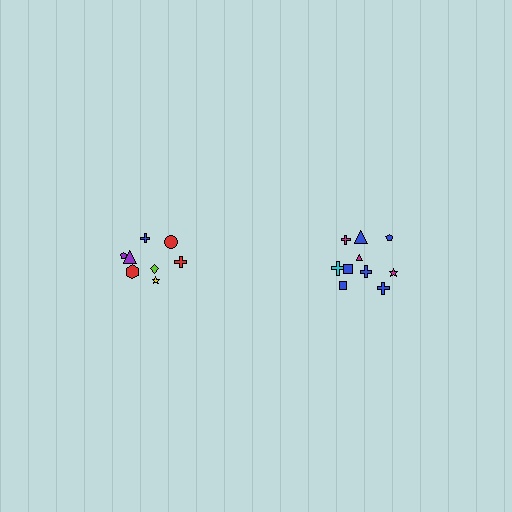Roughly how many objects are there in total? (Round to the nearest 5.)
Roughly 20 objects in total.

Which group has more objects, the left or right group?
The right group.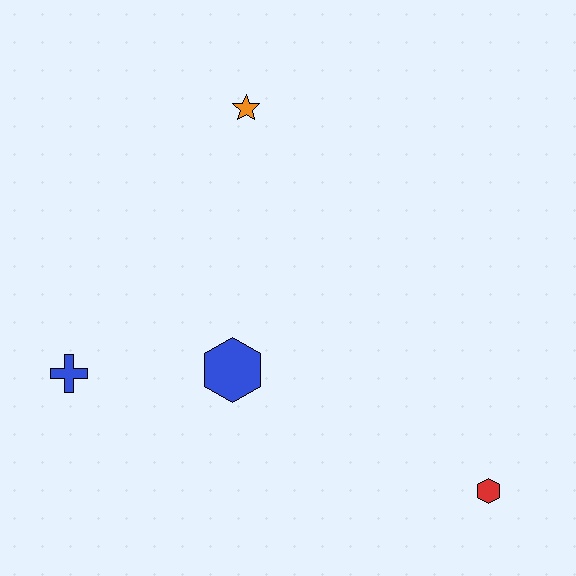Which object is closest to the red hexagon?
The blue hexagon is closest to the red hexagon.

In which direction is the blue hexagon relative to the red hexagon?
The blue hexagon is to the left of the red hexagon.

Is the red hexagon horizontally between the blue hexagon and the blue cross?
No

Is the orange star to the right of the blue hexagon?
Yes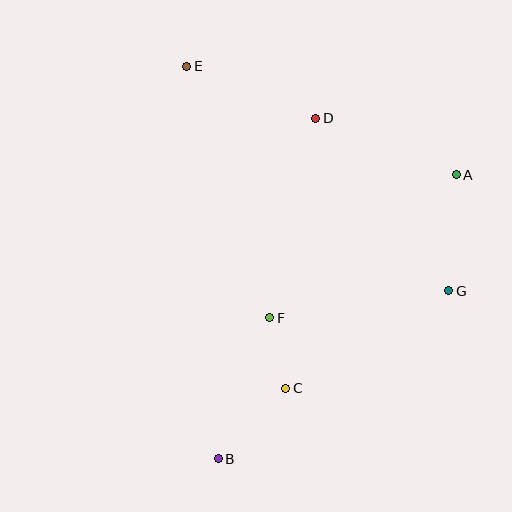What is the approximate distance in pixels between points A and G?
The distance between A and G is approximately 117 pixels.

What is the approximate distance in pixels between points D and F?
The distance between D and F is approximately 205 pixels.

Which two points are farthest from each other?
Points B and E are farthest from each other.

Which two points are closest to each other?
Points C and F are closest to each other.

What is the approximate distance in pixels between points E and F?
The distance between E and F is approximately 265 pixels.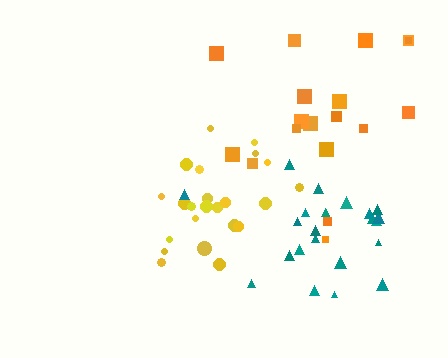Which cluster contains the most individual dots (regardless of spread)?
Yellow (24).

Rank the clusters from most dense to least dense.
yellow, teal, orange.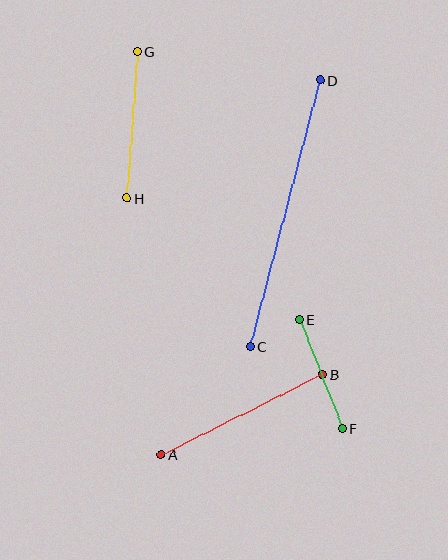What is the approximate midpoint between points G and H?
The midpoint is at approximately (132, 125) pixels.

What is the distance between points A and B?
The distance is approximately 180 pixels.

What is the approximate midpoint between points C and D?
The midpoint is at approximately (286, 213) pixels.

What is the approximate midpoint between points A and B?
The midpoint is at approximately (242, 414) pixels.